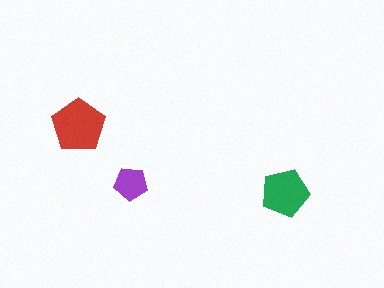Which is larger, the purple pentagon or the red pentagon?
The red one.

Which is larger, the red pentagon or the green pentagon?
The red one.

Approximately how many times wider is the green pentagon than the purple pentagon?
About 1.5 times wider.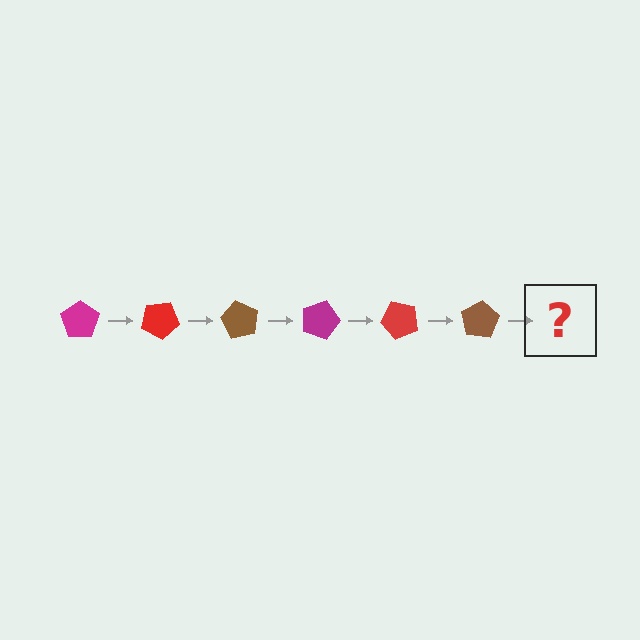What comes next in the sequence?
The next element should be a magenta pentagon, rotated 180 degrees from the start.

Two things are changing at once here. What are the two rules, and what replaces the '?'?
The two rules are that it rotates 30 degrees each step and the color cycles through magenta, red, and brown. The '?' should be a magenta pentagon, rotated 180 degrees from the start.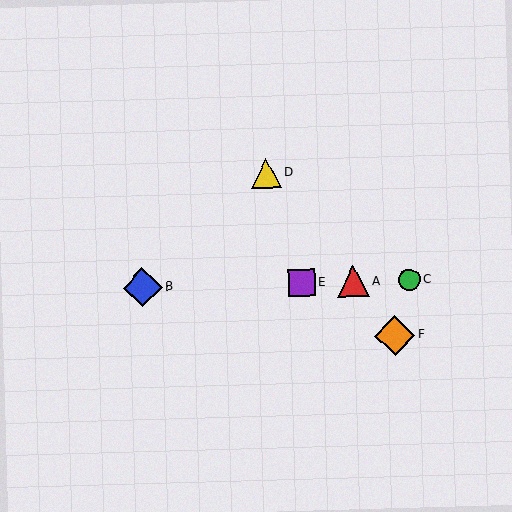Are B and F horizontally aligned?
No, B is at y≈287 and F is at y≈335.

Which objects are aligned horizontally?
Objects A, B, C, E are aligned horizontally.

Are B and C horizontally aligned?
Yes, both are at y≈287.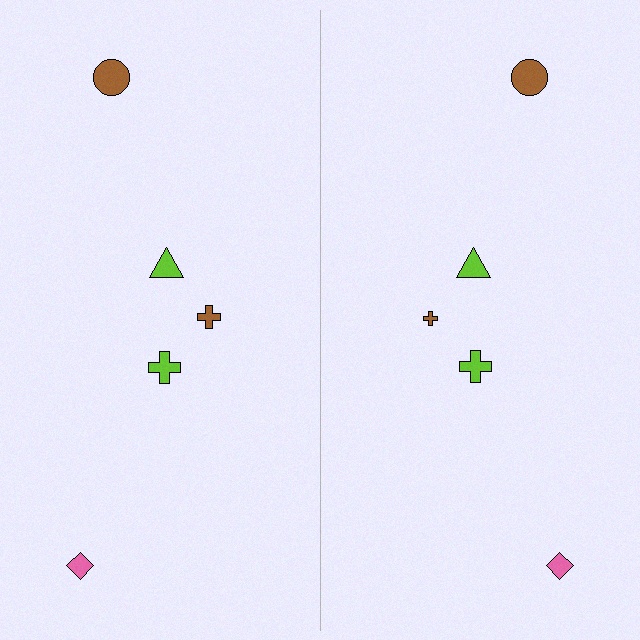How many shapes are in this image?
There are 10 shapes in this image.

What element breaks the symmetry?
The brown cross on the right side has a different size than its mirror counterpart.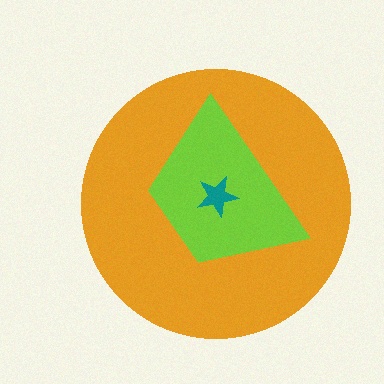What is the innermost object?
The teal star.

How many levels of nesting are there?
3.